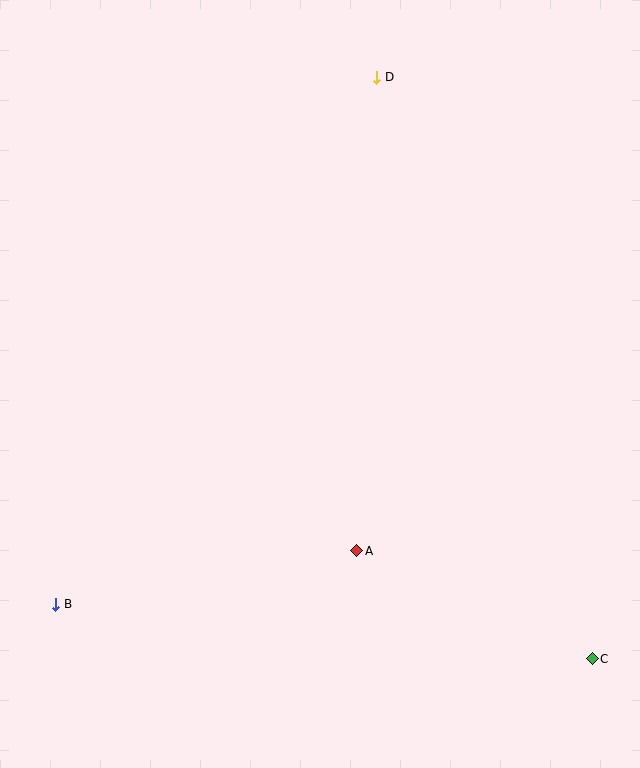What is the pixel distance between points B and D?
The distance between B and D is 617 pixels.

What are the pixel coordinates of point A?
Point A is at (357, 551).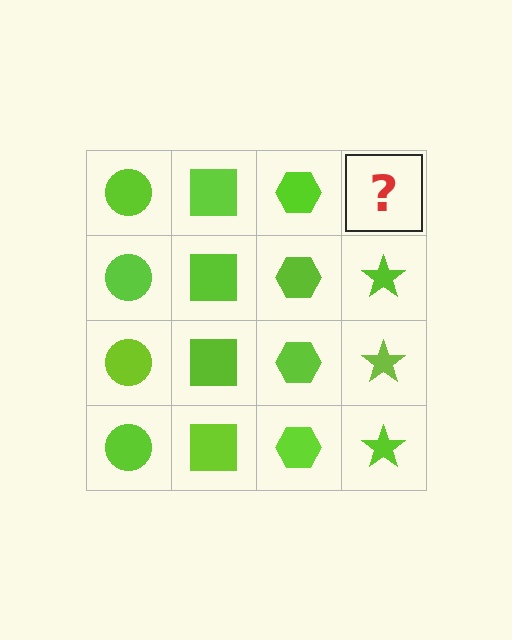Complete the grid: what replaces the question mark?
The question mark should be replaced with a lime star.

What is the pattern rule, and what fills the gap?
The rule is that each column has a consistent shape. The gap should be filled with a lime star.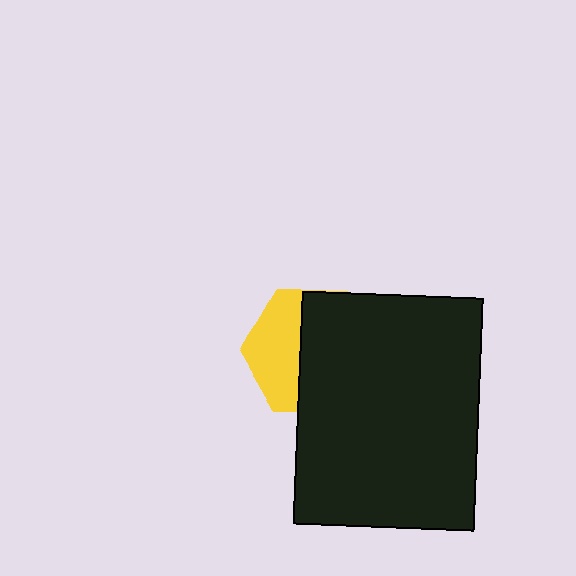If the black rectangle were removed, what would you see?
You would see the complete yellow hexagon.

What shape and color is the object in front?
The object in front is a black rectangle.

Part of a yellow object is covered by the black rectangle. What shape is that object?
It is a hexagon.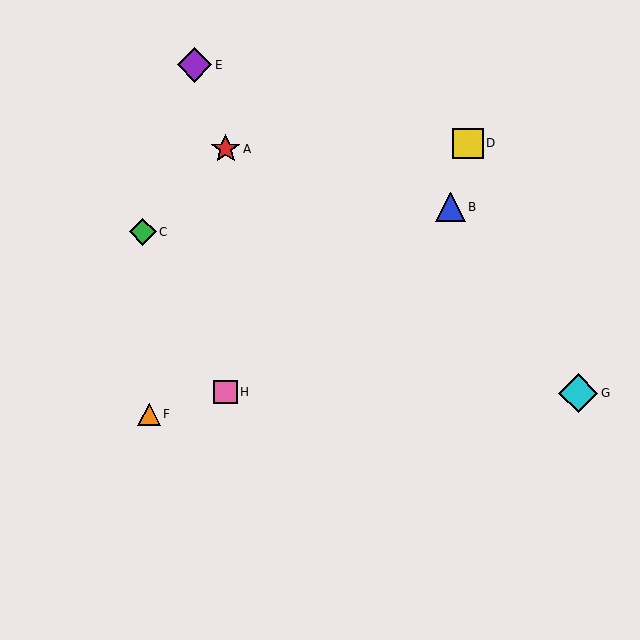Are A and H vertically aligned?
Yes, both are at x≈226.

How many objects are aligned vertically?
2 objects (A, H) are aligned vertically.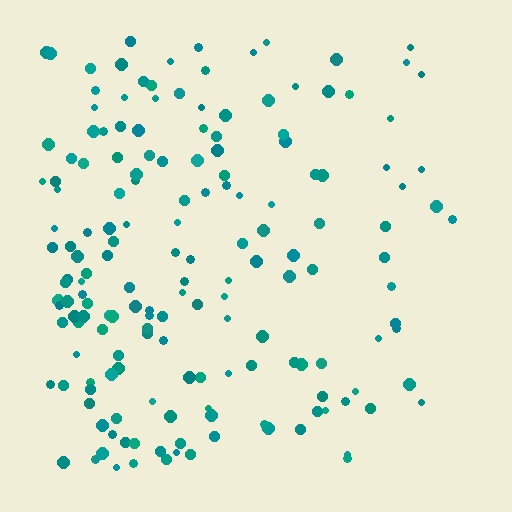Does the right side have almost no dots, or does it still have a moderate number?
Still a moderate number, just noticeably fewer than the left.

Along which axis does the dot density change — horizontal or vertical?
Horizontal.